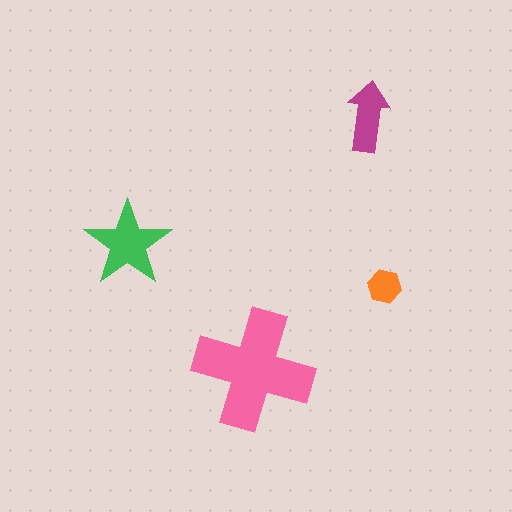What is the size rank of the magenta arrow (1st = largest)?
3rd.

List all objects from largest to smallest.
The pink cross, the green star, the magenta arrow, the orange hexagon.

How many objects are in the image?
There are 4 objects in the image.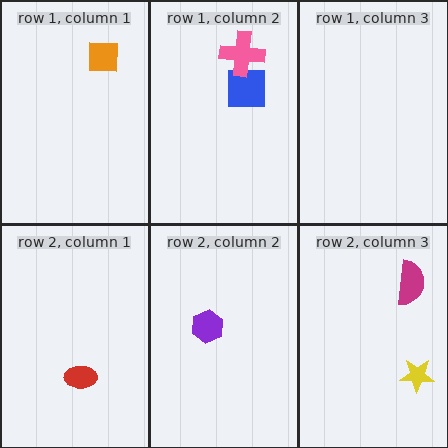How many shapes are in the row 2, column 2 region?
1.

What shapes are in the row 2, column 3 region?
The magenta semicircle, the yellow star.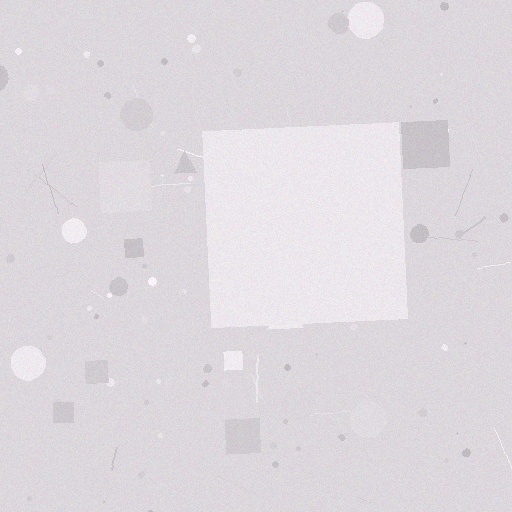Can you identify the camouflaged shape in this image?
The camouflaged shape is a square.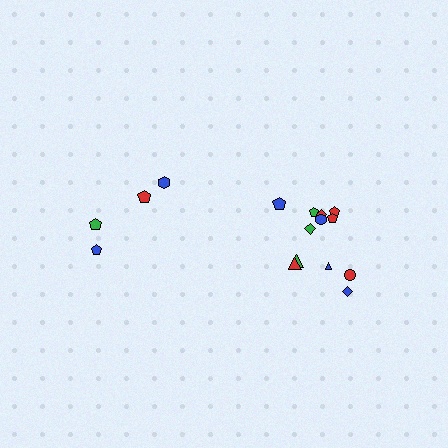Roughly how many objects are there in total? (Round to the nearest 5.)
Roughly 15 objects in total.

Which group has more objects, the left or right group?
The right group.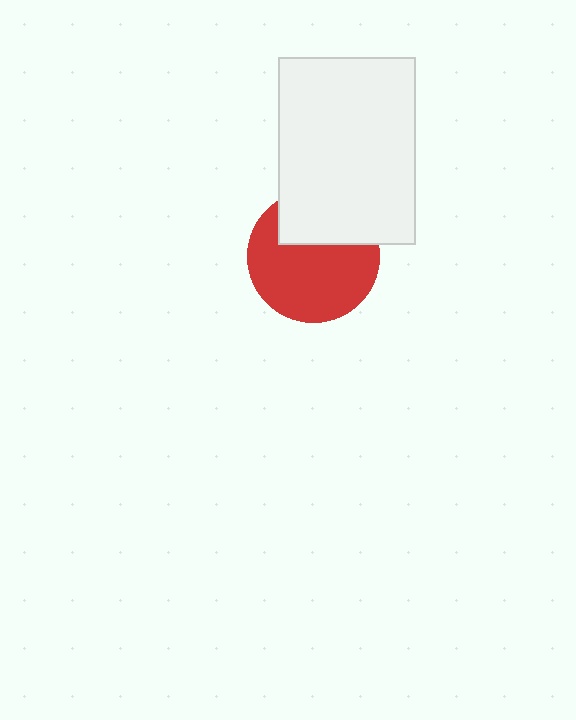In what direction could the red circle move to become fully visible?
The red circle could move down. That would shift it out from behind the white rectangle entirely.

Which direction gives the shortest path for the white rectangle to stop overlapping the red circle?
Moving up gives the shortest separation.